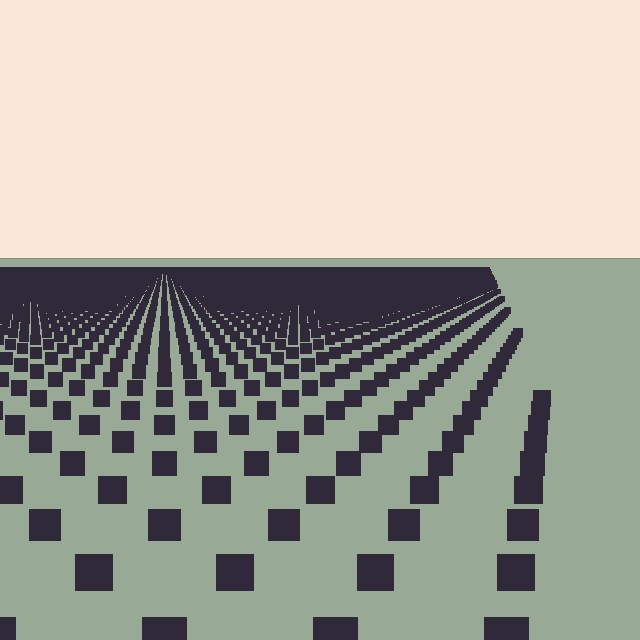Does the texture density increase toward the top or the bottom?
Density increases toward the top.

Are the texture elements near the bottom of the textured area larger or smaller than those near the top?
Larger. Near the bottom, elements are closer to the viewer and appear at a bigger on-screen size.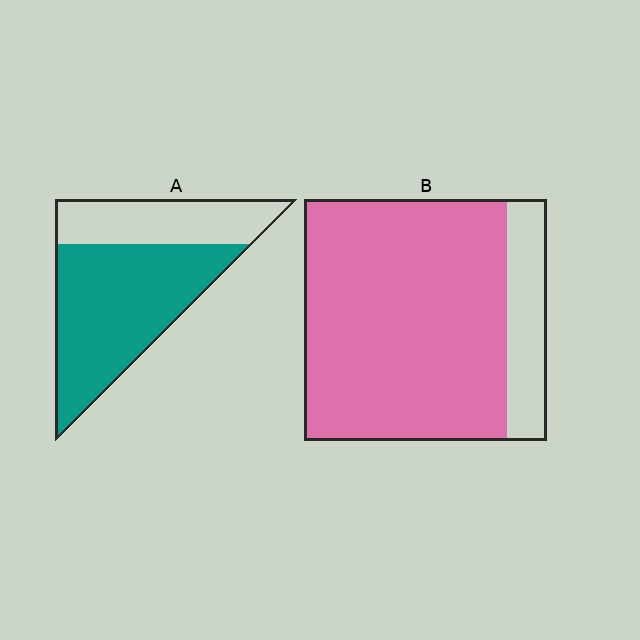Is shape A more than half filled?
Yes.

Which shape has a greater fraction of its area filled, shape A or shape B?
Shape B.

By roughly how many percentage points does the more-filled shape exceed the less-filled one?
By roughly 15 percentage points (B over A).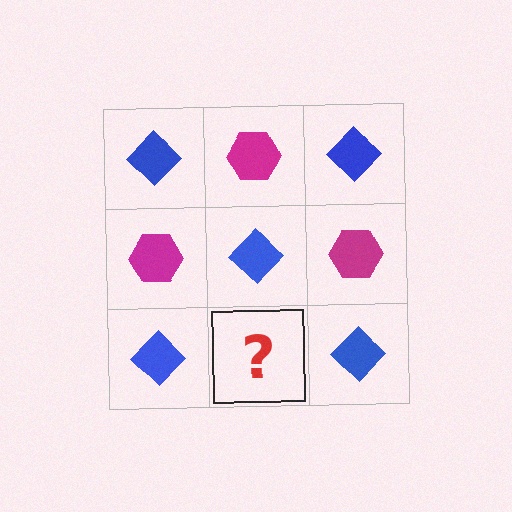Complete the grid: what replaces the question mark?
The question mark should be replaced with a magenta hexagon.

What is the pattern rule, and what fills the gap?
The rule is that it alternates blue diamond and magenta hexagon in a checkerboard pattern. The gap should be filled with a magenta hexagon.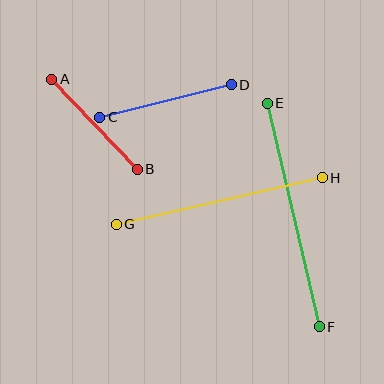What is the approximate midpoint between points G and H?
The midpoint is at approximately (219, 201) pixels.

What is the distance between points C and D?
The distance is approximately 136 pixels.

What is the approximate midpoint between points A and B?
The midpoint is at approximately (94, 124) pixels.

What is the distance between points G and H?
The distance is approximately 211 pixels.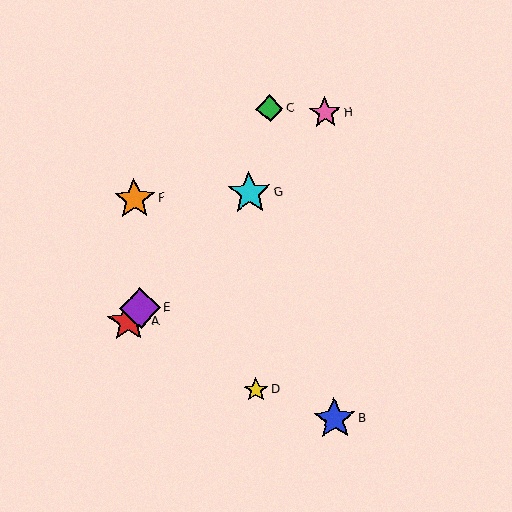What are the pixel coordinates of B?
Object B is at (334, 419).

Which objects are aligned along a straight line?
Objects A, E, G, H are aligned along a straight line.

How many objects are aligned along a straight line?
4 objects (A, E, G, H) are aligned along a straight line.